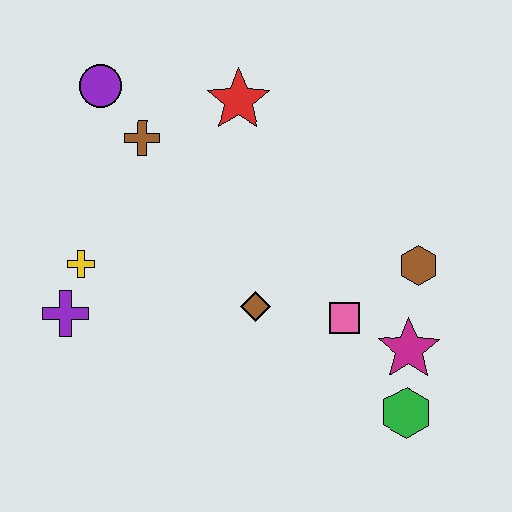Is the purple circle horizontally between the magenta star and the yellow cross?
Yes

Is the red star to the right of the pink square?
No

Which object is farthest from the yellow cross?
The green hexagon is farthest from the yellow cross.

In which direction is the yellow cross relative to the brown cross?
The yellow cross is below the brown cross.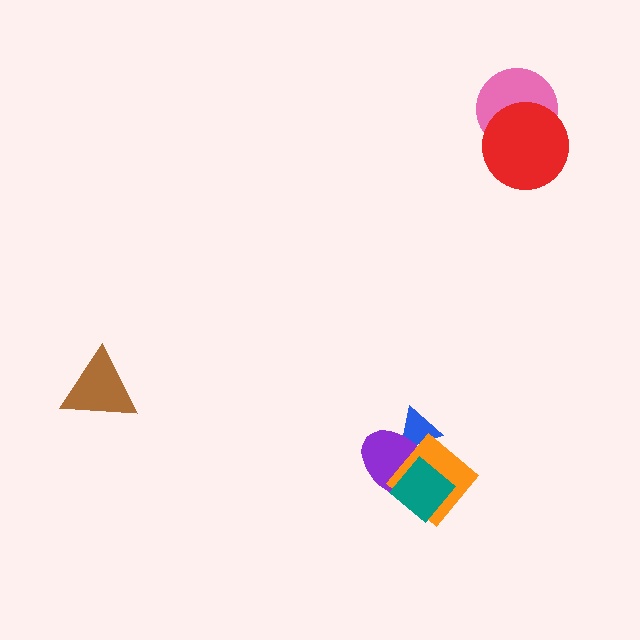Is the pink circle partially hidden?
Yes, it is partially covered by another shape.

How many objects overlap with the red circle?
1 object overlaps with the red circle.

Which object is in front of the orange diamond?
The teal diamond is in front of the orange diamond.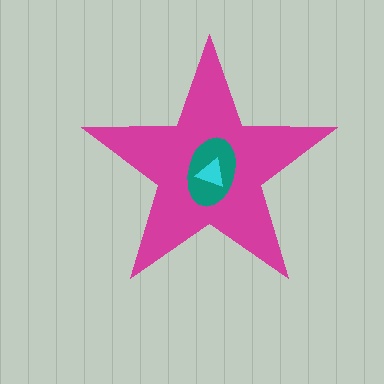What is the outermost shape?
The magenta star.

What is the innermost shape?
The cyan triangle.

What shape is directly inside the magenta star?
The teal ellipse.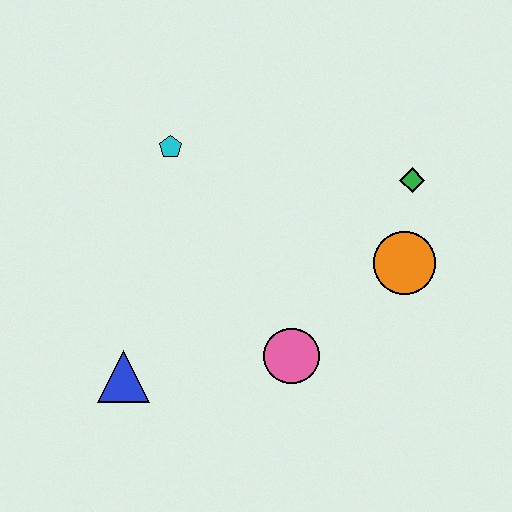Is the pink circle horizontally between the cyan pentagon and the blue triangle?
No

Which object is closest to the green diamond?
The orange circle is closest to the green diamond.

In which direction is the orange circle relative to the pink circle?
The orange circle is to the right of the pink circle.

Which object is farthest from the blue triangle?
The green diamond is farthest from the blue triangle.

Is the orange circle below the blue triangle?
No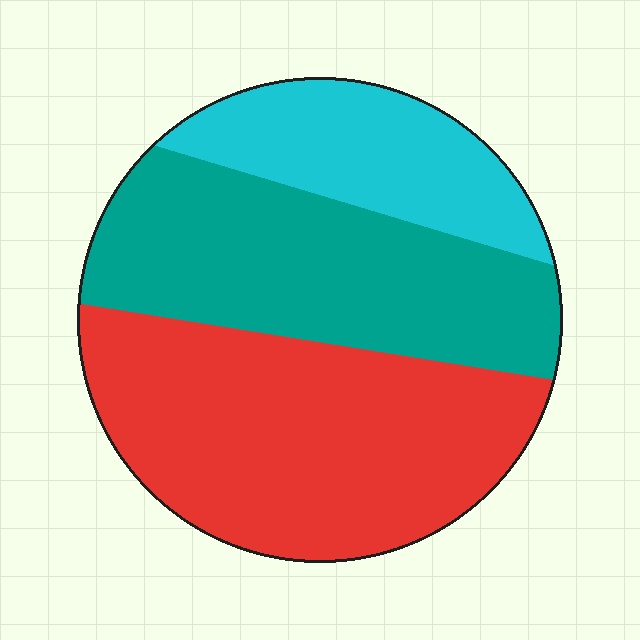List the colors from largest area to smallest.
From largest to smallest: red, teal, cyan.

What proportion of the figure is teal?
Teal covers 36% of the figure.